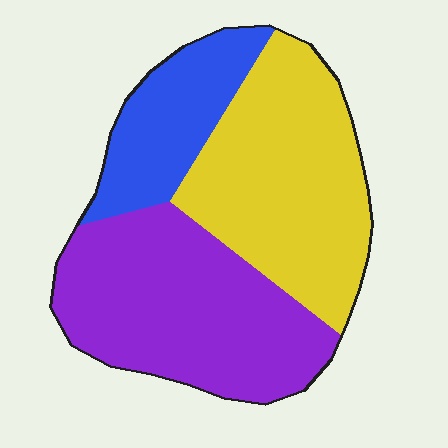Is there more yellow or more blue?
Yellow.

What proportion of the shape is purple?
Purple covers 41% of the shape.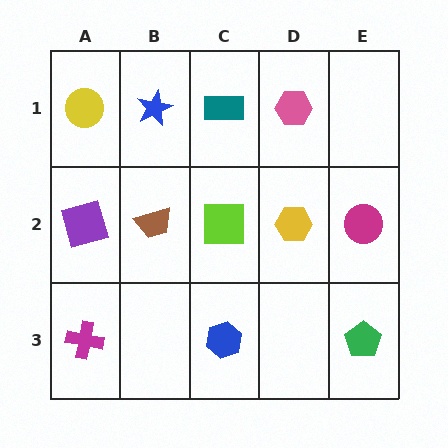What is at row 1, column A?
A yellow circle.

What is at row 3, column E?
A green pentagon.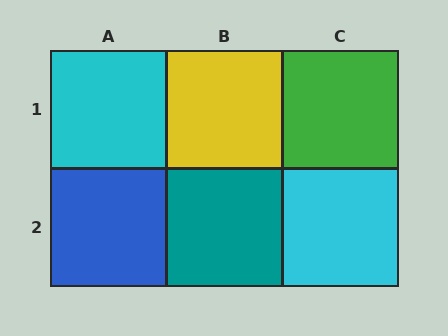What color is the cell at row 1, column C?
Green.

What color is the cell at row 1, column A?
Cyan.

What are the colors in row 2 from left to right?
Blue, teal, cyan.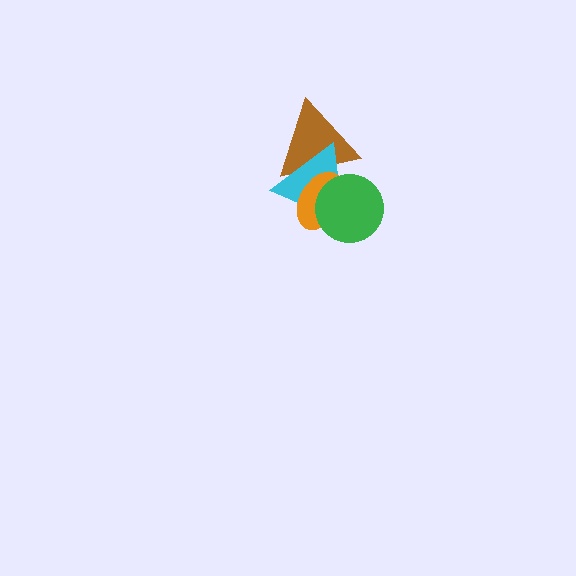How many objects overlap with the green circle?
3 objects overlap with the green circle.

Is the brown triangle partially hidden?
Yes, it is partially covered by another shape.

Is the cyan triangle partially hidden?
Yes, it is partially covered by another shape.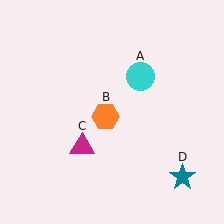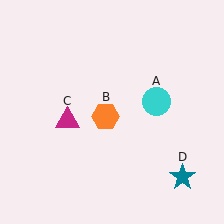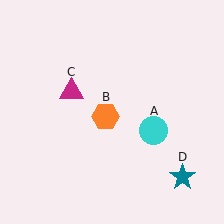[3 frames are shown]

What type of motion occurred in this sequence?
The cyan circle (object A), magenta triangle (object C) rotated clockwise around the center of the scene.